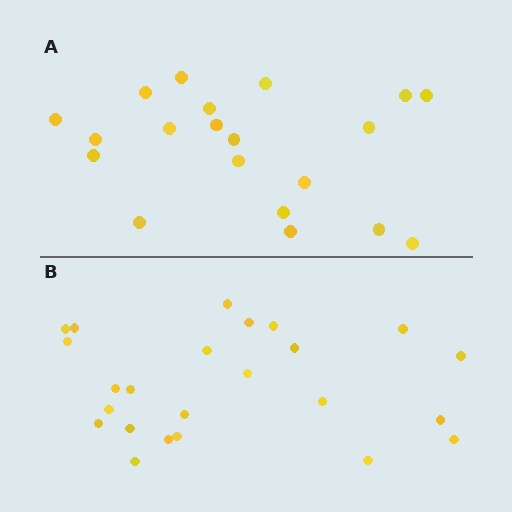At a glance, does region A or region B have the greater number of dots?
Region B (the bottom region) has more dots.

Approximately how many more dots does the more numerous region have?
Region B has about 4 more dots than region A.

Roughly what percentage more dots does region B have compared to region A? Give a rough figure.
About 20% more.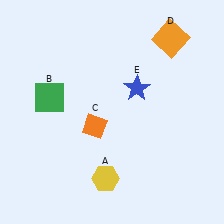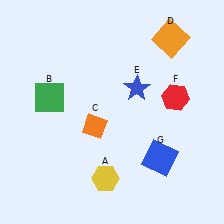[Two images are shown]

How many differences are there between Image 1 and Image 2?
There are 2 differences between the two images.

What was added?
A red hexagon (F), a blue square (G) were added in Image 2.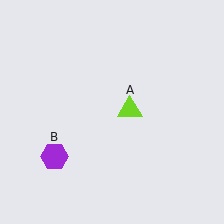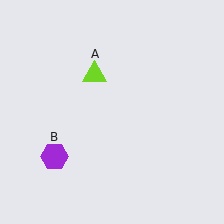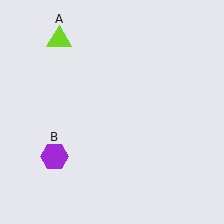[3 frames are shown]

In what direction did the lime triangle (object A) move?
The lime triangle (object A) moved up and to the left.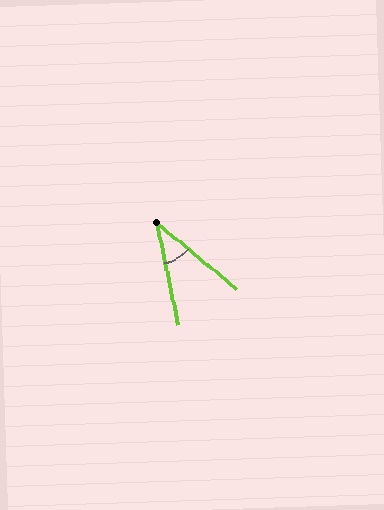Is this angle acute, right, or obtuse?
It is acute.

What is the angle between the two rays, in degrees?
Approximately 38 degrees.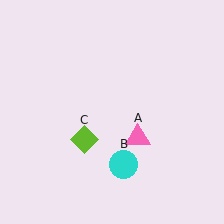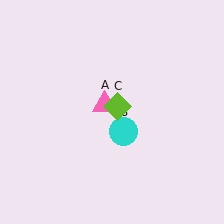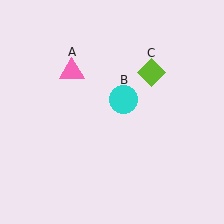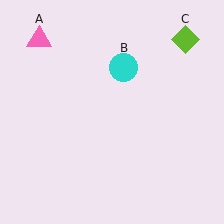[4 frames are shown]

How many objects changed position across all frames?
3 objects changed position: pink triangle (object A), cyan circle (object B), lime diamond (object C).